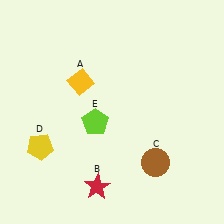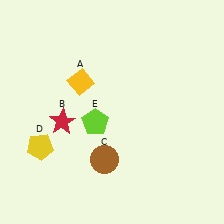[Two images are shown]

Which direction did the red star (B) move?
The red star (B) moved up.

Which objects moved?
The objects that moved are: the red star (B), the brown circle (C).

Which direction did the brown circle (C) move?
The brown circle (C) moved left.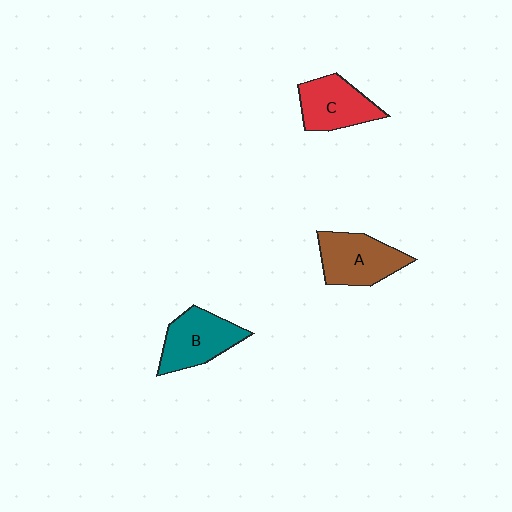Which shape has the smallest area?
Shape C (red).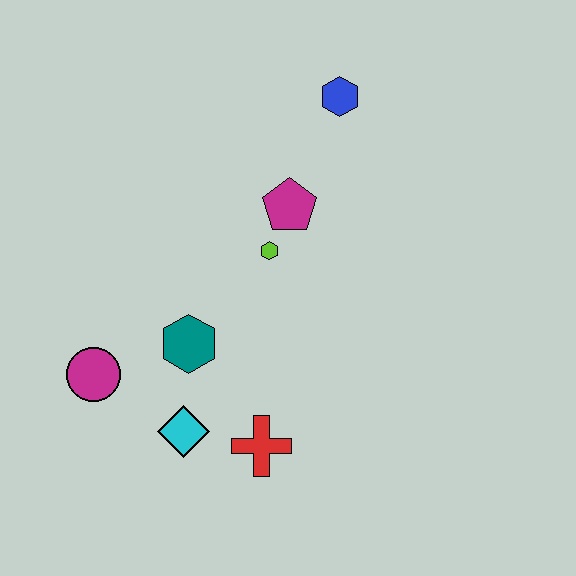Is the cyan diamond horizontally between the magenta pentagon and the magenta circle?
Yes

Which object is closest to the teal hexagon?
The cyan diamond is closest to the teal hexagon.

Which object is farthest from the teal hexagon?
The blue hexagon is farthest from the teal hexagon.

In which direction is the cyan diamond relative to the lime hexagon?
The cyan diamond is below the lime hexagon.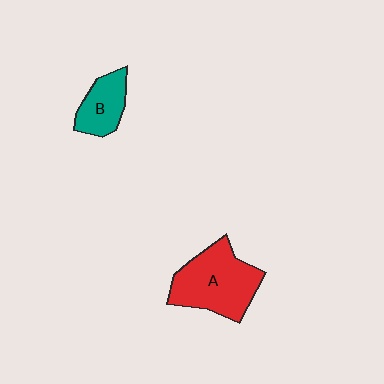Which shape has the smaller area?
Shape B (teal).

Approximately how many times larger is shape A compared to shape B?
Approximately 2.0 times.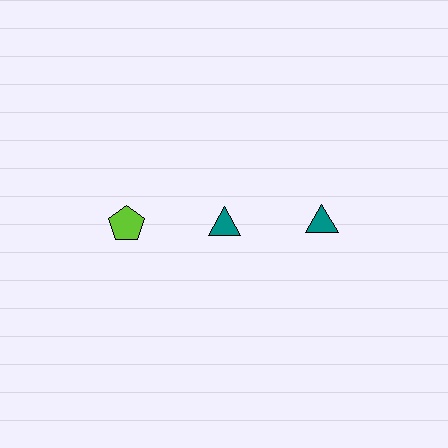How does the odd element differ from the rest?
It differs in both color (lime instead of teal) and shape (pentagon instead of triangle).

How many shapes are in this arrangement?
There are 3 shapes arranged in a grid pattern.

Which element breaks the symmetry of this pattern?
The lime pentagon in the top row, leftmost column breaks the symmetry. All other shapes are teal triangles.